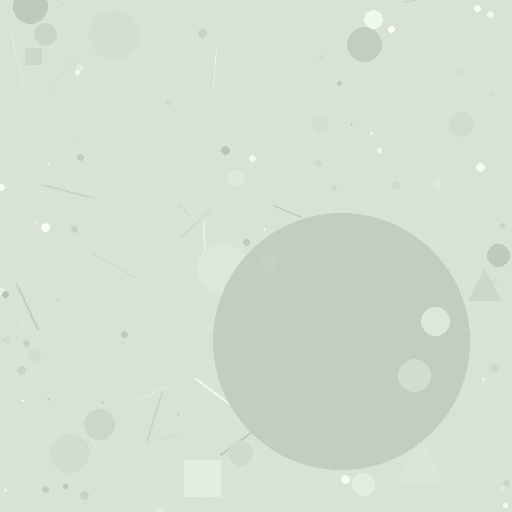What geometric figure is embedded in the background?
A circle is embedded in the background.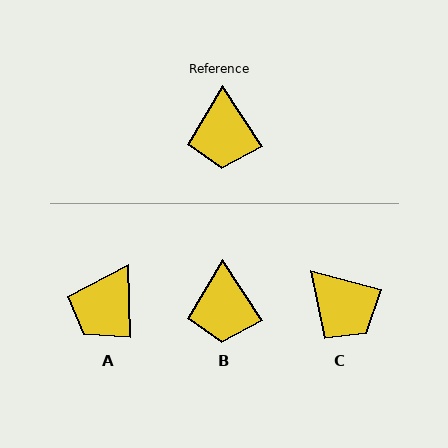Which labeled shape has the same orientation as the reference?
B.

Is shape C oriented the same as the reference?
No, it is off by about 43 degrees.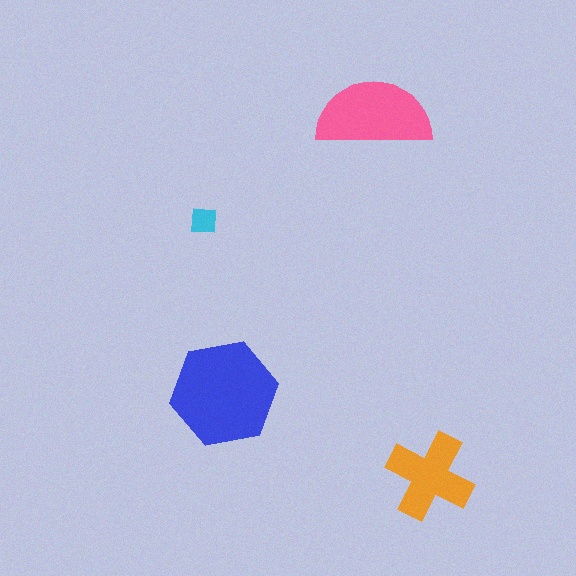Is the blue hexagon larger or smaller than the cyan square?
Larger.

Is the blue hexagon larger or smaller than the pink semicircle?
Larger.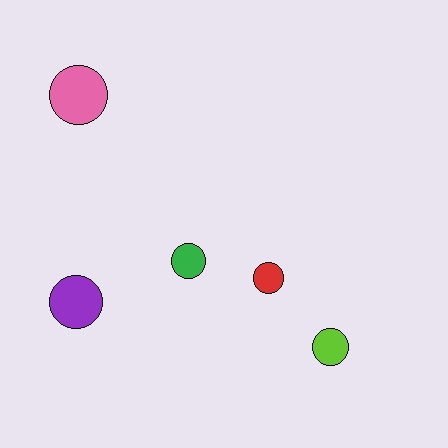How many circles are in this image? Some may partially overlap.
There are 5 circles.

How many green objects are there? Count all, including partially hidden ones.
There is 1 green object.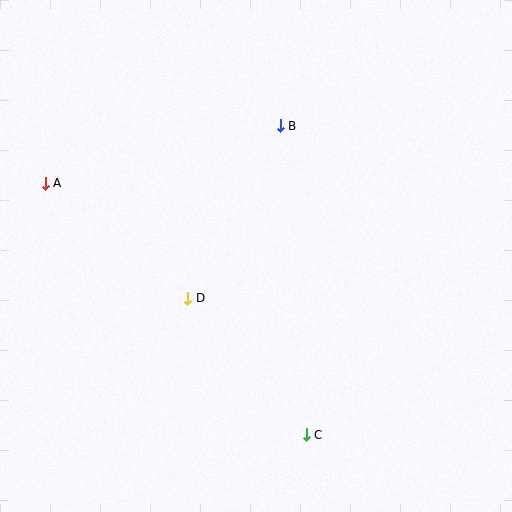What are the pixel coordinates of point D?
Point D is at (188, 298).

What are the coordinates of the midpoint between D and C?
The midpoint between D and C is at (247, 367).